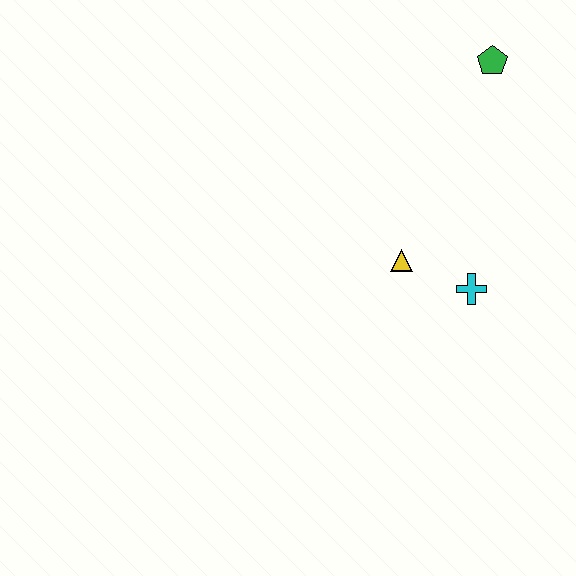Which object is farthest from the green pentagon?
The cyan cross is farthest from the green pentagon.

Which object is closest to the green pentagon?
The yellow triangle is closest to the green pentagon.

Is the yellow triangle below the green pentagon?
Yes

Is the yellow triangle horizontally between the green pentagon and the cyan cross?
No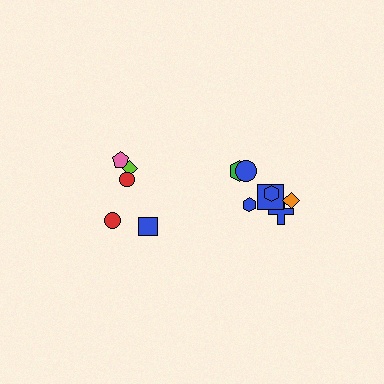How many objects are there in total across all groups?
There are 12 objects.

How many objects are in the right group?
There are 7 objects.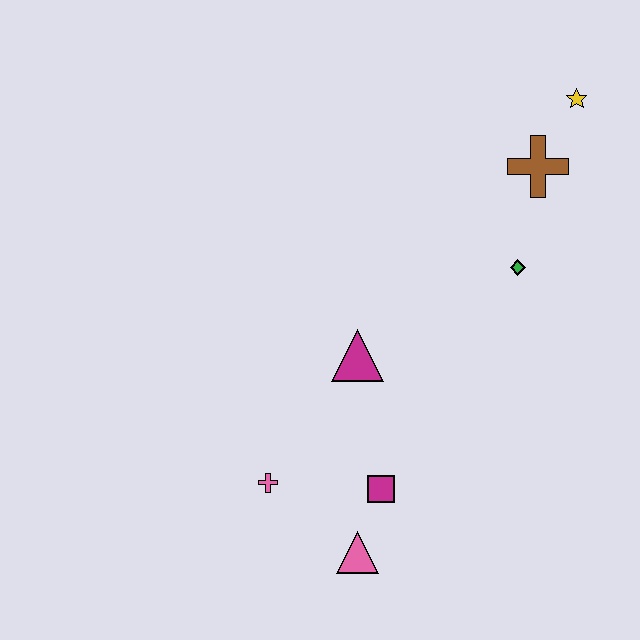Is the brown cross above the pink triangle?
Yes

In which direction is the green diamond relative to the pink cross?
The green diamond is to the right of the pink cross.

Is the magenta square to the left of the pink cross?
No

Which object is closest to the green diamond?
The brown cross is closest to the green diamond.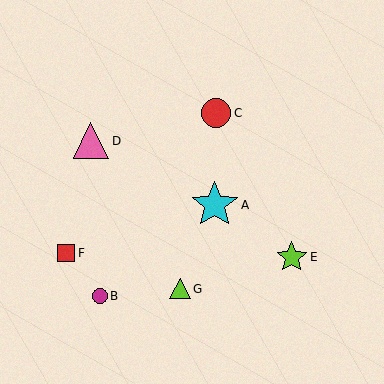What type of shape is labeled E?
Shape E is a lime star.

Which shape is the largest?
The cyan star (labeled A) is the largest.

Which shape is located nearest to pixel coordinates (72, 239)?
The red square (labeled F) at (66, 253) is nearest to that location.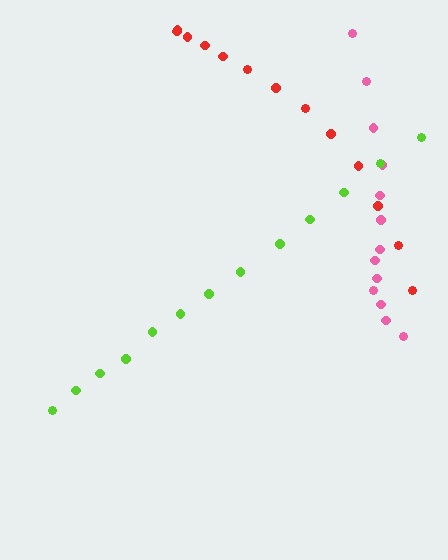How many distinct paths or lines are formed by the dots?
There are 3 distinct paths.